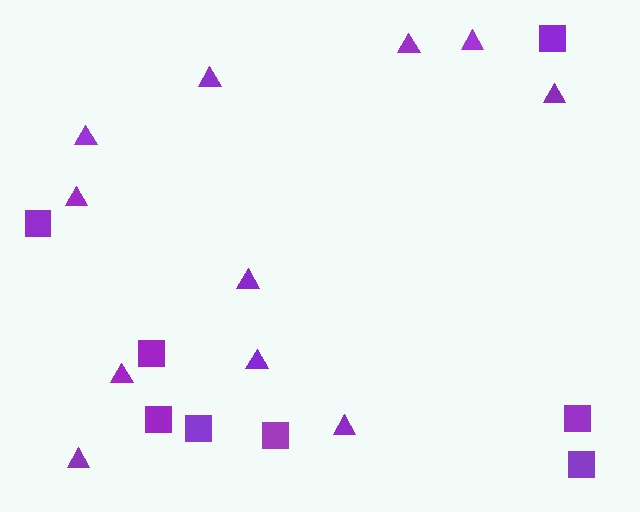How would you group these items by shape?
There are 2 groups: one group of triangles (11) and one group of squares (8).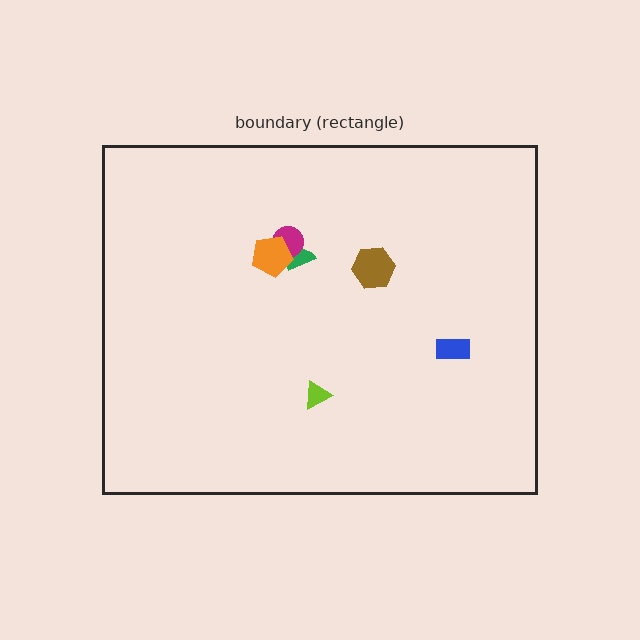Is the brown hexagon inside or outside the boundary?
Inside.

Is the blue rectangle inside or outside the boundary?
Inside.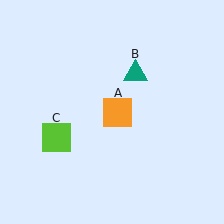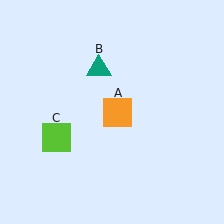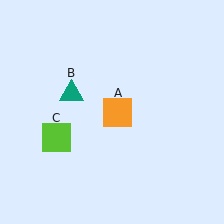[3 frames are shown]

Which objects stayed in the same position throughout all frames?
Orange square (object A) and lime square (object C) remained stationary.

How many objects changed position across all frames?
1 object changed position: teal triangle (object B).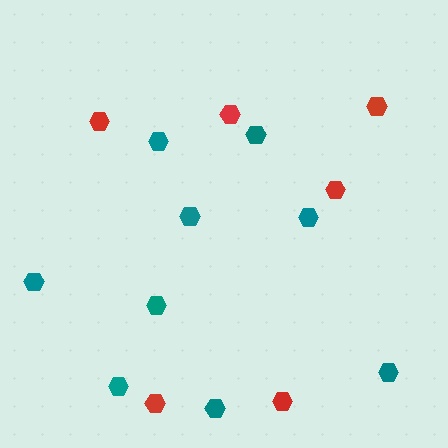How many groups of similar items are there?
There are 2 groups: one group of teal hexagons (9) and one group of red hexagons (6).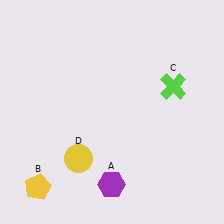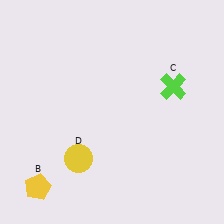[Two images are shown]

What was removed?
The purple hexagon (A) was removed in Image 2.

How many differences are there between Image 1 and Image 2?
There is 1 difference between the two images.